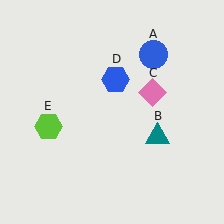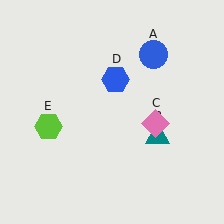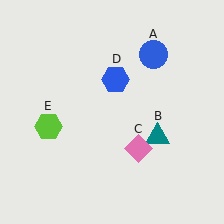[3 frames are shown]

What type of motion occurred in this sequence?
The pink diamond (object C) rotated clockwise around the center of the scene.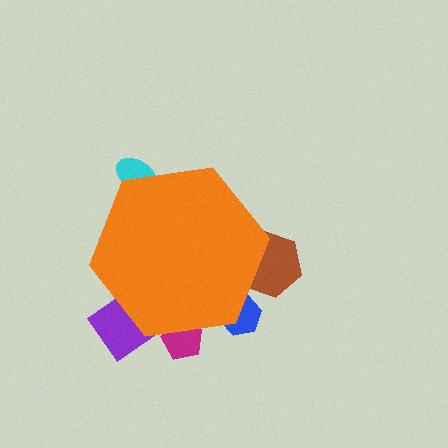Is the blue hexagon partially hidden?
Yes, the blue hexagon is partially hidden behind the orange hexagon.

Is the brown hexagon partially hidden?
Yes, the brown hexagon is partially hidden behind the orange hexagon.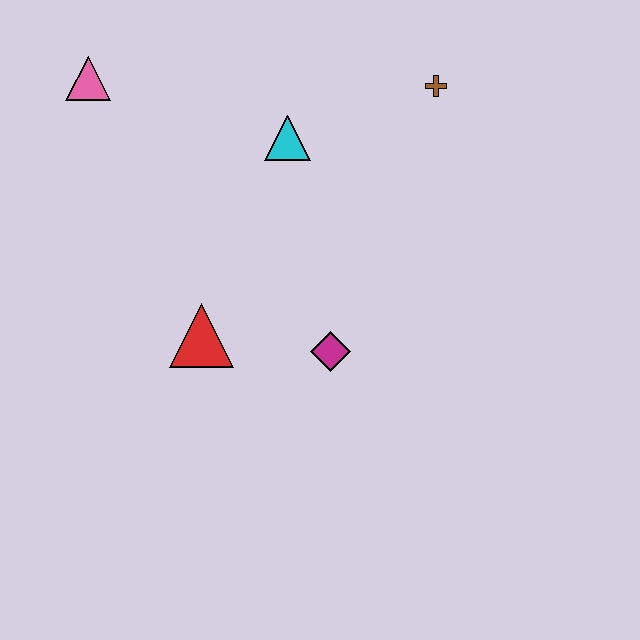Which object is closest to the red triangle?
The magenta diamond is closest to the red triangle.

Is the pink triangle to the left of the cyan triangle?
Yes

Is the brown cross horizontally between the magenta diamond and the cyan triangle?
No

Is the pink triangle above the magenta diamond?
Yes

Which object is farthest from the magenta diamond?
The pink triangle is farthest from the magenta diamond.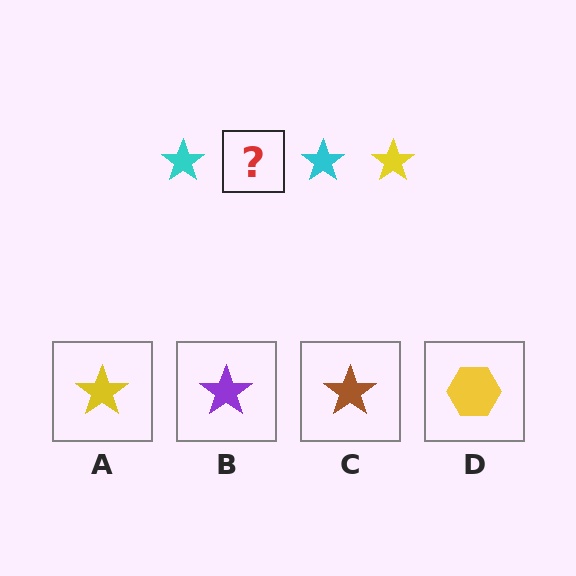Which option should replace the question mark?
Option A.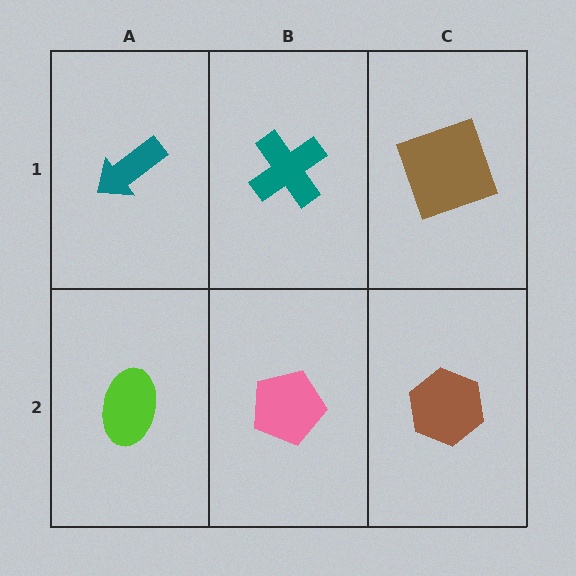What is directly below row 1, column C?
A brown hexagon.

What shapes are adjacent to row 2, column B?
A teal cross (row 1, column B), a lime ellipse (row 2, column A), a brown hexagon (row 2, column C).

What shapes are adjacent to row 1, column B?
A pink pentagon (row 2, column B), a teal arrow (row 1, column A), a brown square (row 1, column C).